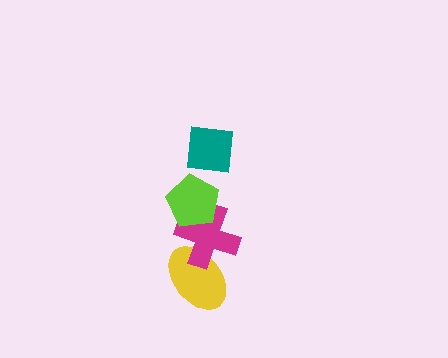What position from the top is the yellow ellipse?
The yellow ellipse is 4th from the top.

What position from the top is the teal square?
The teal square is 1st from the top.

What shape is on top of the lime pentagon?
The teal square is on top of the lime pentagon.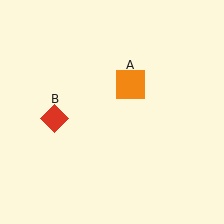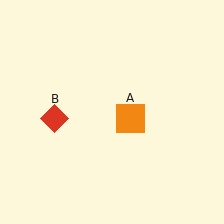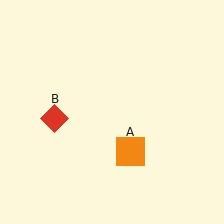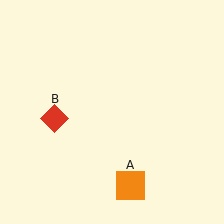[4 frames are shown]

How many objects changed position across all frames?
1 object changed position: orange square (object A).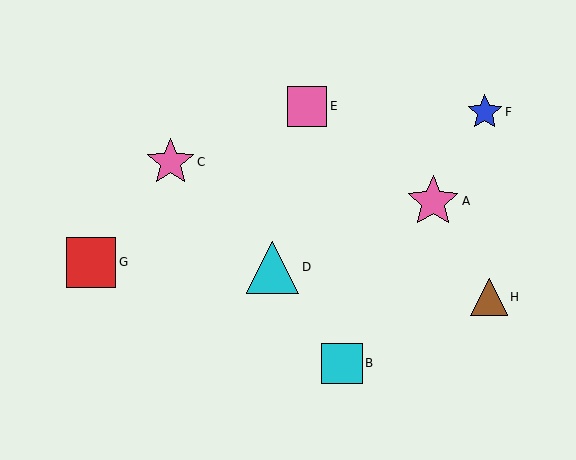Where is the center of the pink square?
The center of the pink square is at (307, 106).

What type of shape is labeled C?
Shape C is a pink star.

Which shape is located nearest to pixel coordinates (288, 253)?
The cyan triangle (labeled D) at (273, 267) is nearest to that location.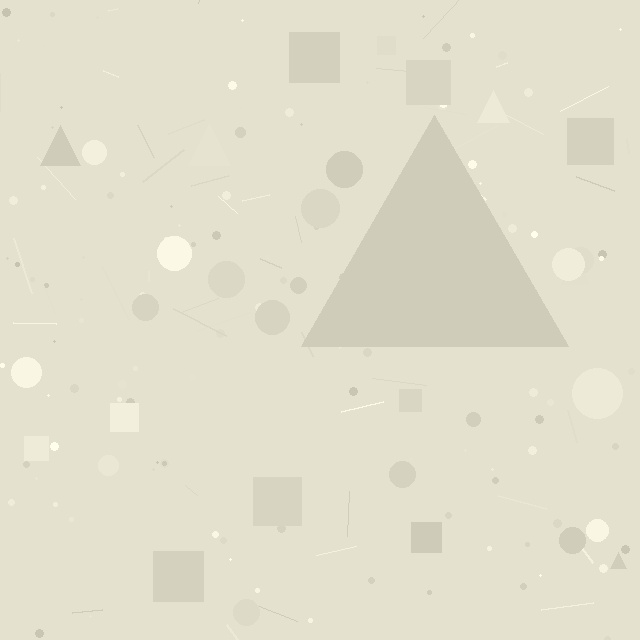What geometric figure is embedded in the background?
A triangle is embedded in the background.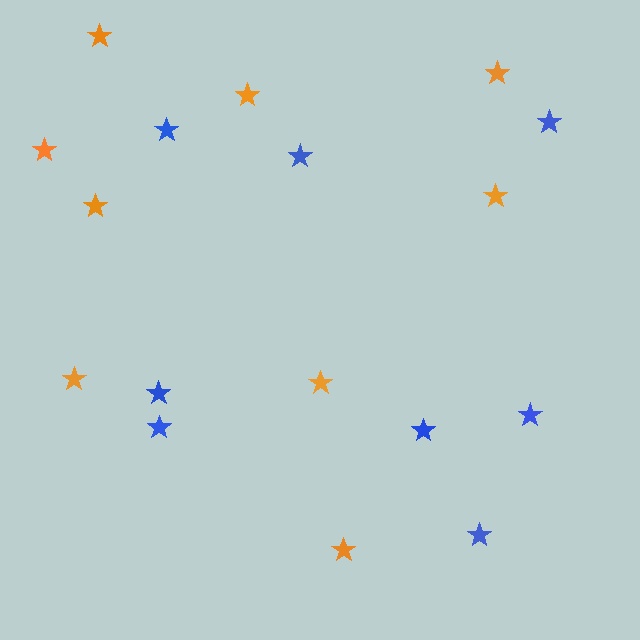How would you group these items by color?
There are 2 groups: one group of blue stars (8) and one group of orange stars (9).